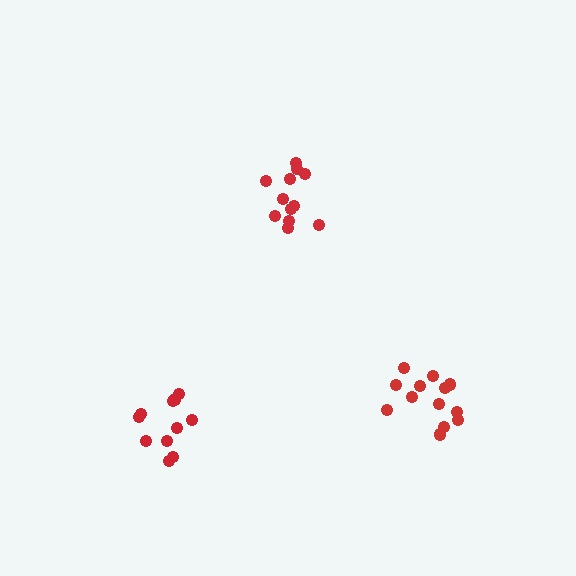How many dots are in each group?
Group 1: 12 dots, Group 2: 11 dots, Group 3: 13 dots (36 total).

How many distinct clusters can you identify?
There are 3 distinct clusters.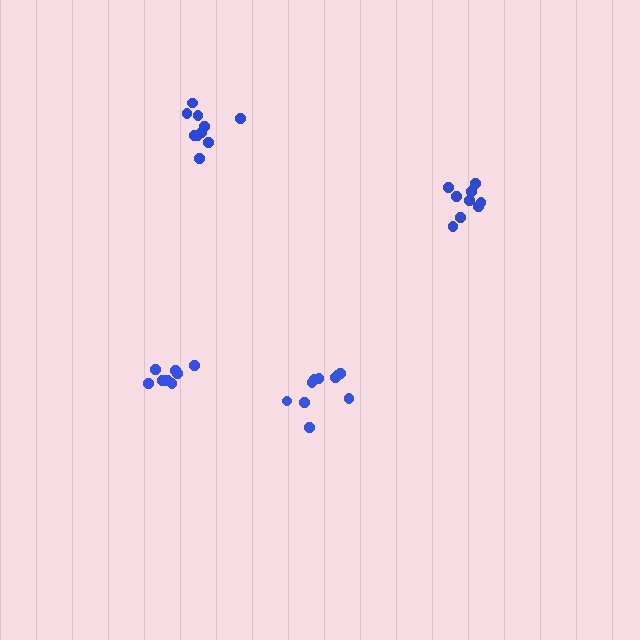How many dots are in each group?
Group 1: 9 dots, Group 2: 10 dots, Group 3: 10 dots, Group 4: 8 dots (37 total).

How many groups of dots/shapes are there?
There are 4 groups.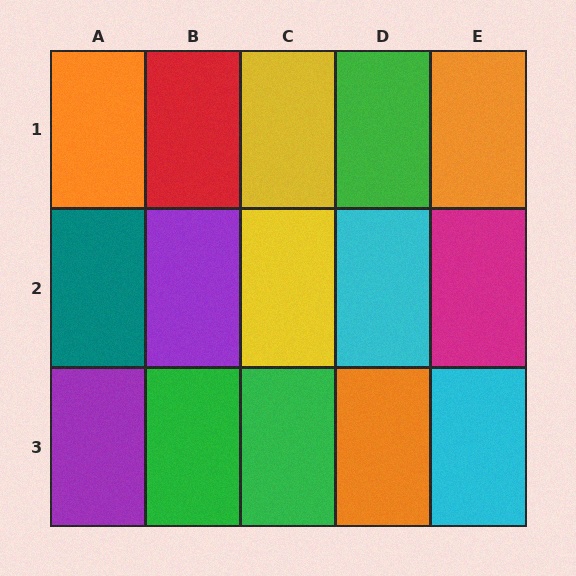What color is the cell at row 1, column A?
Orange.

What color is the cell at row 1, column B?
Red.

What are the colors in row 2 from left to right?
Teal, purple, yellow, cyan, magenta.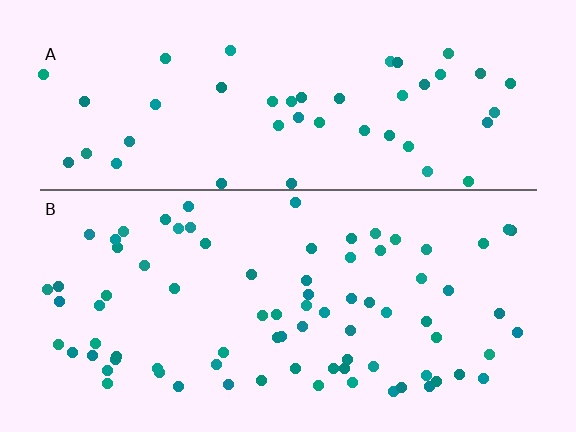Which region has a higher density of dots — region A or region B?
B (the bottom).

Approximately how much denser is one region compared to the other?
Approximately 1.7× — region B over region A.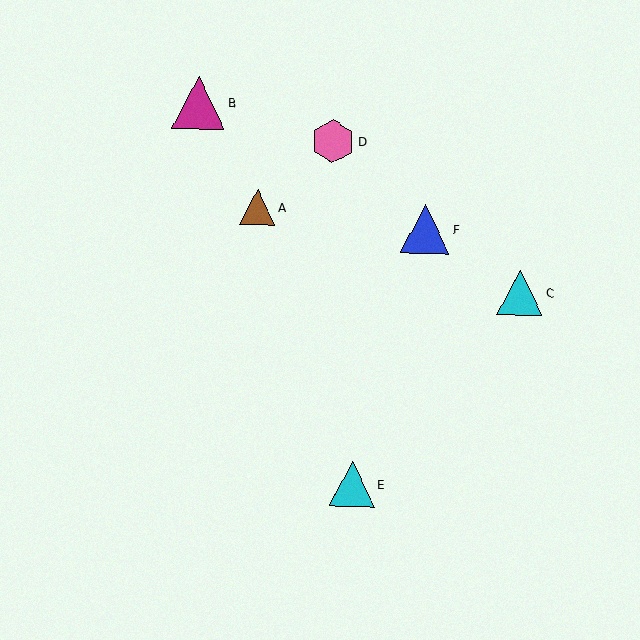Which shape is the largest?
The magenta triangle (labeled B) is the largest.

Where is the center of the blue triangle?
The center of the blue triangle is at (425, 229).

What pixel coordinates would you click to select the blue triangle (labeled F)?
Click at (425, 229) to select the blue triangle F.